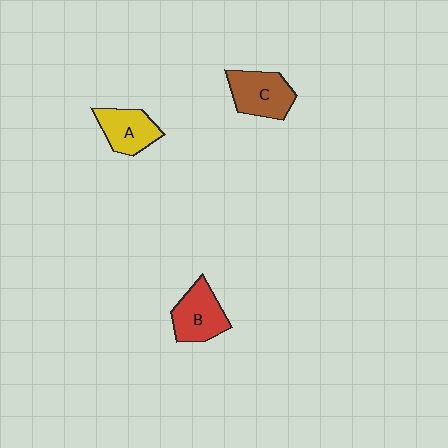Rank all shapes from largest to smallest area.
From largest to smallest: C (brown), B (red), A (yellow).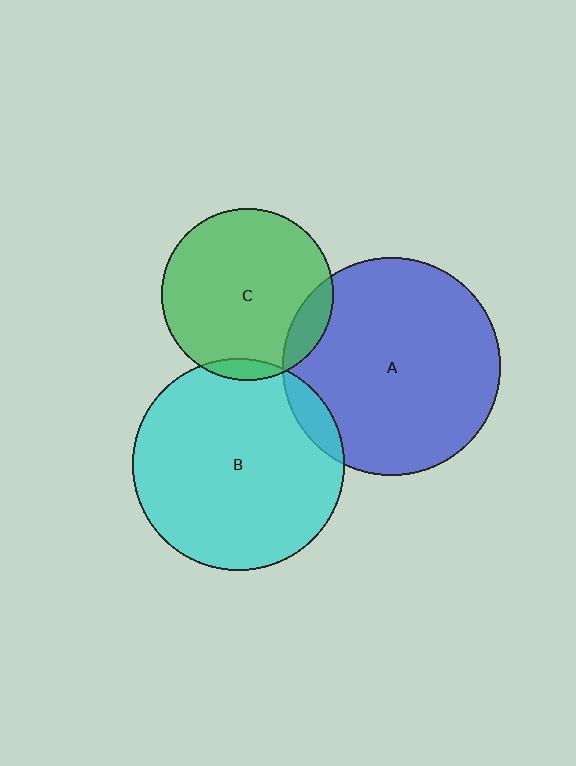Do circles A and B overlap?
Yes.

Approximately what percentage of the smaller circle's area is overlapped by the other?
Approximately 5%.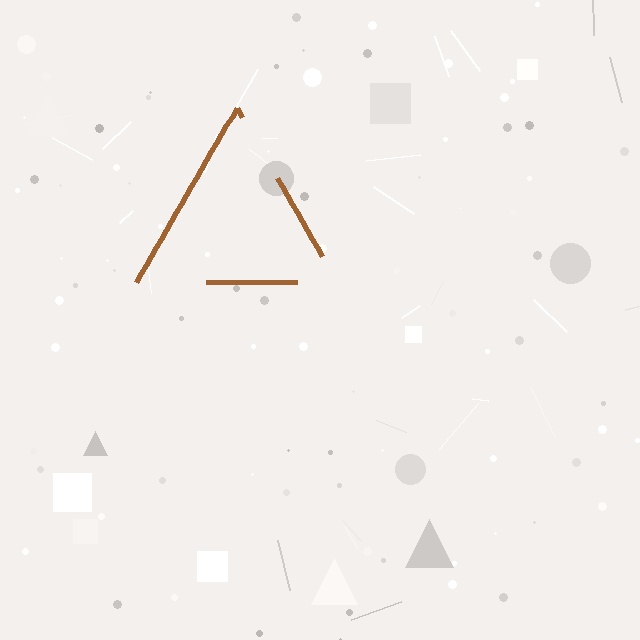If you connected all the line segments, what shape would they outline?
They would outline a triangle.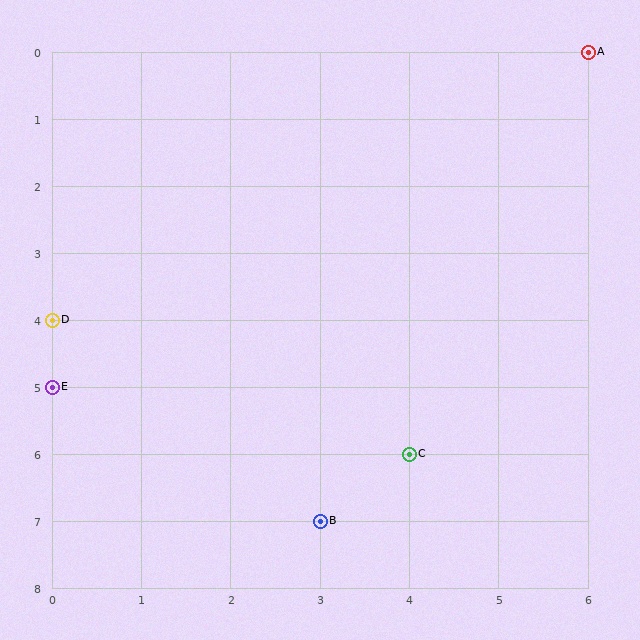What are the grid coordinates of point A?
Point A is at grid coordinates (6, 0).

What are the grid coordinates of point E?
Point E is at grid coordinates (0, 5).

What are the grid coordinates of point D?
Point D is at grid coordinates (0, 4).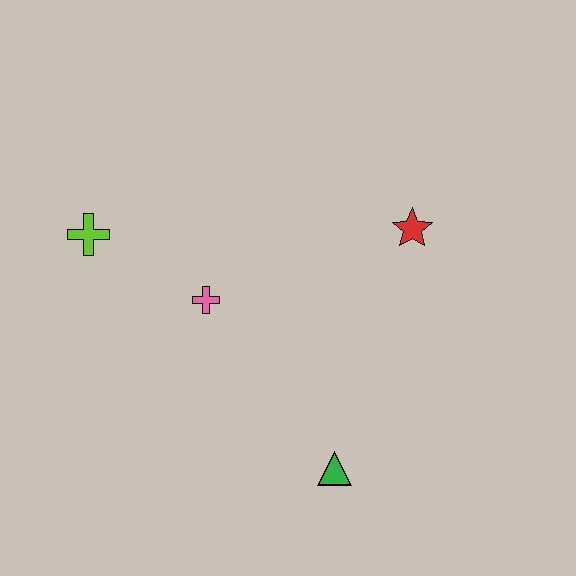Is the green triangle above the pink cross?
No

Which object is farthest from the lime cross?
The green triangle is farthest from the lime cross.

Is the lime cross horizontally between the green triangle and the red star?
No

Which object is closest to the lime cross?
The pink cross is closest to the lime cross.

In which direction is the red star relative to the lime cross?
The red star is to the right of the lime cross.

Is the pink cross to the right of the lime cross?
Yes